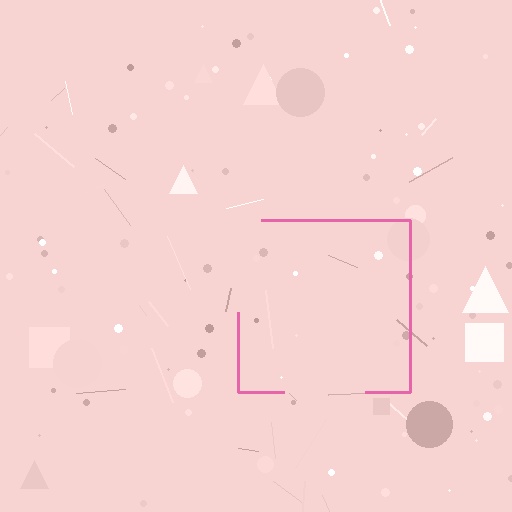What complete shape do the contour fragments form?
The contour fragments form a square.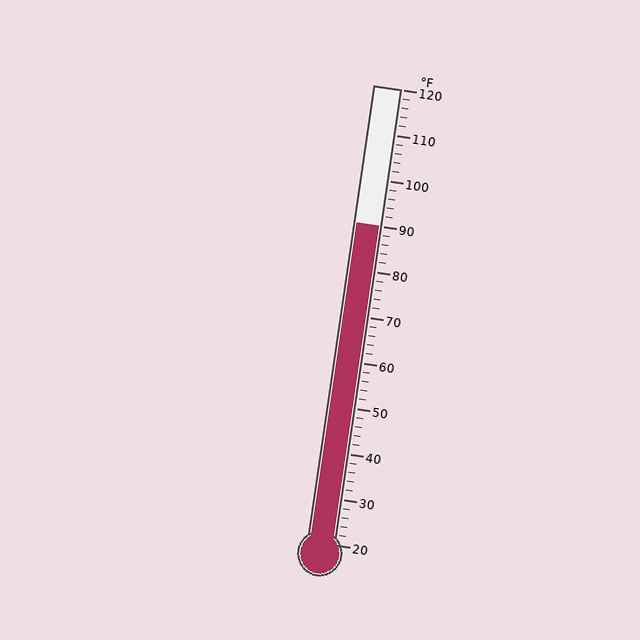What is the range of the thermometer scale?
The thermometer scale ranges from 20°F to 120°F.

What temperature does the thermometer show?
The thermometer shows approximately 90°F.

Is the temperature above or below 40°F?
The temperature is above 40°F.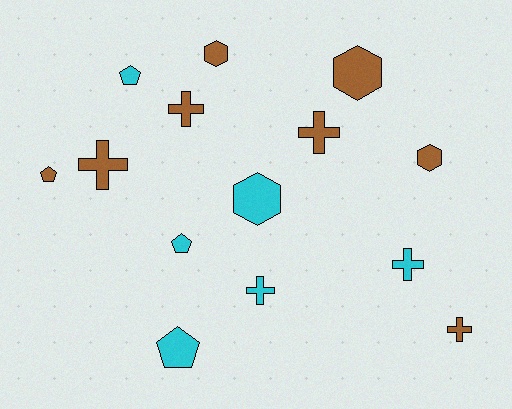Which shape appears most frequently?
Cross, with 6 objects.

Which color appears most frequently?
Brown, with 8 objects.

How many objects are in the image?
There are 14 objects.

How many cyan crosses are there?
There are 2 cyan crosses.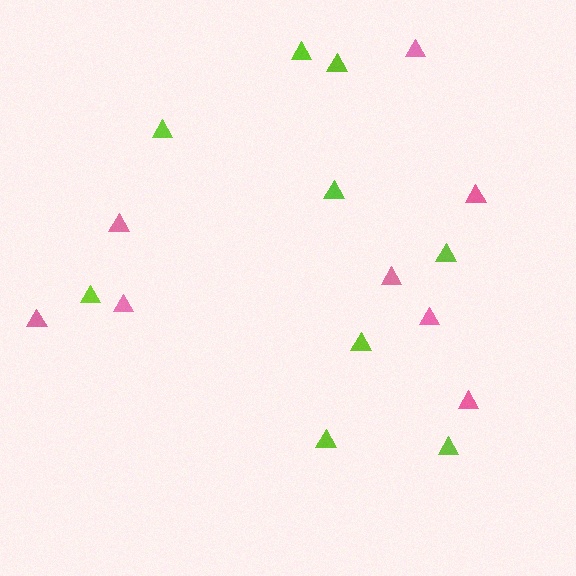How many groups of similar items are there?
There are 2 groups: one group of lime triangles (9) and one group of pink triangles (8).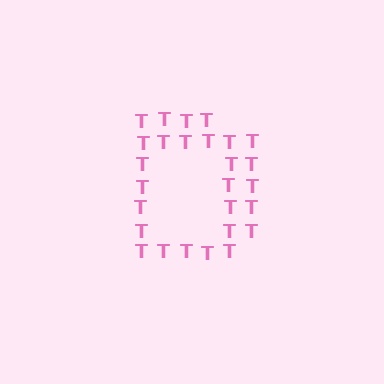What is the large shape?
The large shape is the letter D.